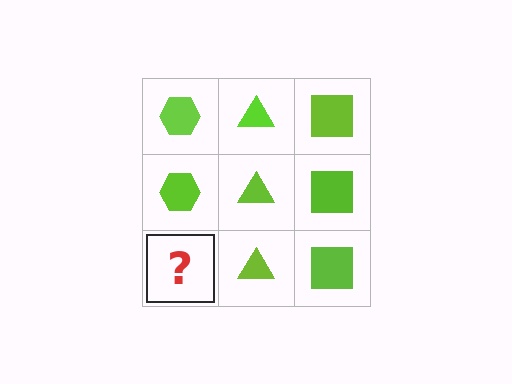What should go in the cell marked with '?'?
The missing cell should contain a lime hexagon.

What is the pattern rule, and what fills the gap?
The rule is that each column has a consistent shape. The gap should be filled with a lime hexagon.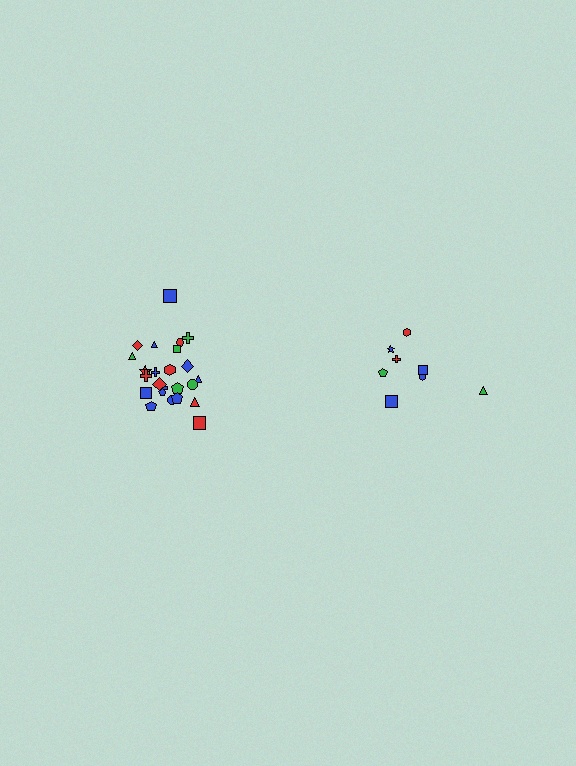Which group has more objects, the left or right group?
The left group.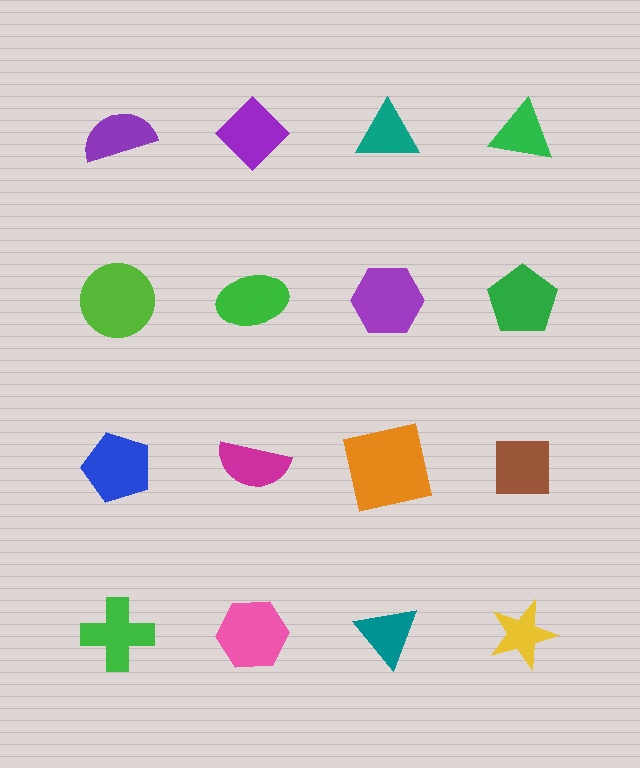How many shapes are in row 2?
4 shapes.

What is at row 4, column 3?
A teal triangle.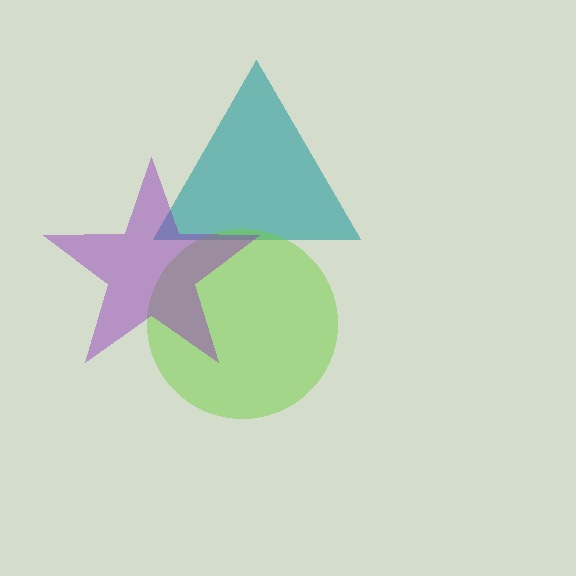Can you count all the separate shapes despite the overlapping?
Yes, there are 3 separate shapes.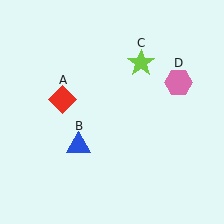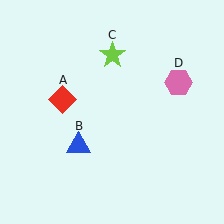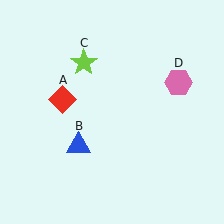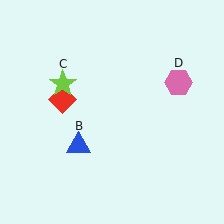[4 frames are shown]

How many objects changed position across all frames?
1 object changed position: lime star (object C).